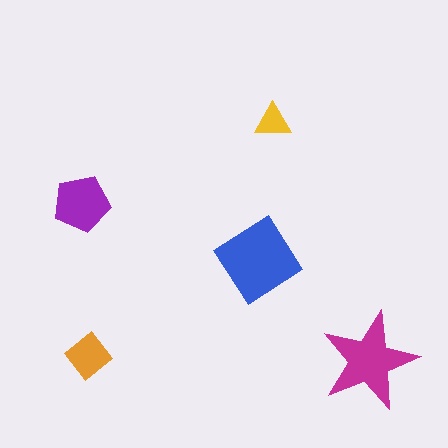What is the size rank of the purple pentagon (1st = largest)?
3rd.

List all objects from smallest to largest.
The yellow triangle, the orange diamond, the purple pentagon, the magenta star, the blue diamond.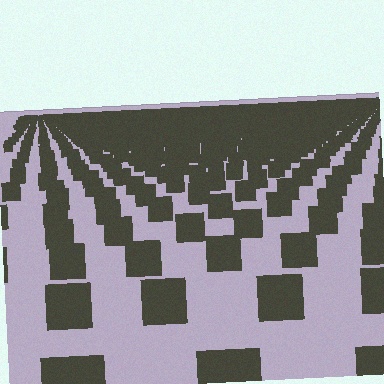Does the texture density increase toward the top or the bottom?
Density increases toward the top.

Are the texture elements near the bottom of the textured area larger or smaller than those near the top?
Larger. Near the bottom, elements are closer to the viewer and appear at a bigger on-screen size.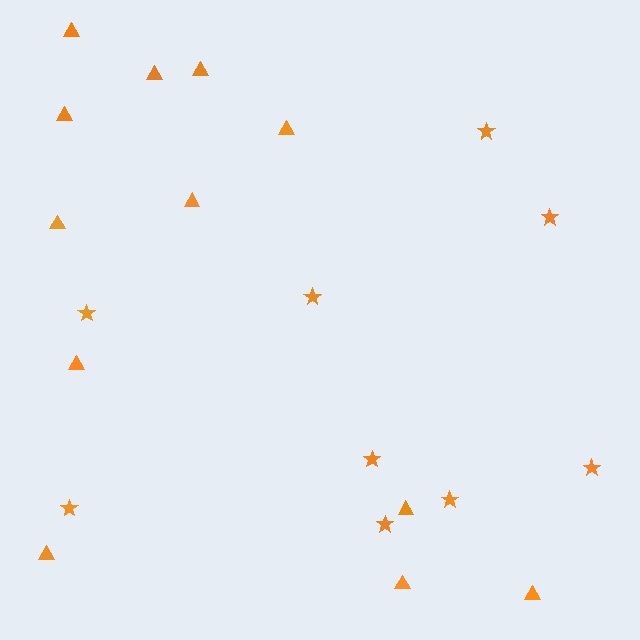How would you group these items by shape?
There are 2 groups: one group of stars (9) and one group of triangles (12).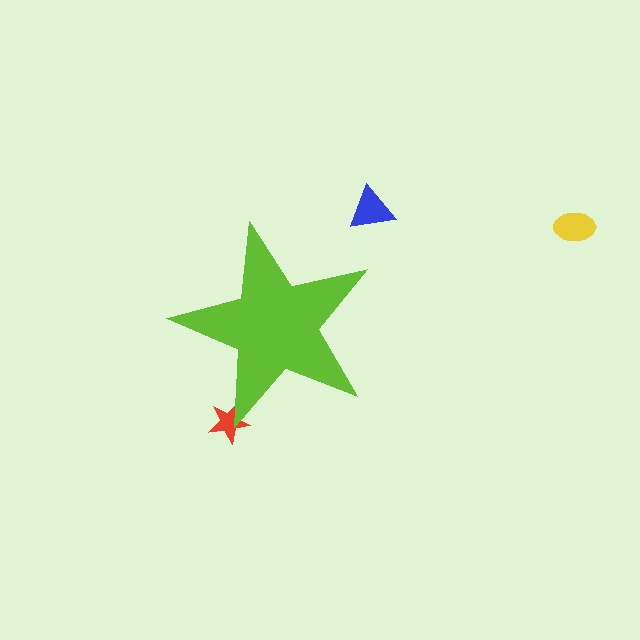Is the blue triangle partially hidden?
No, the blue triangle is fully visible.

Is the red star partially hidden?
Yes, the red star is partially hidden behind the lime star.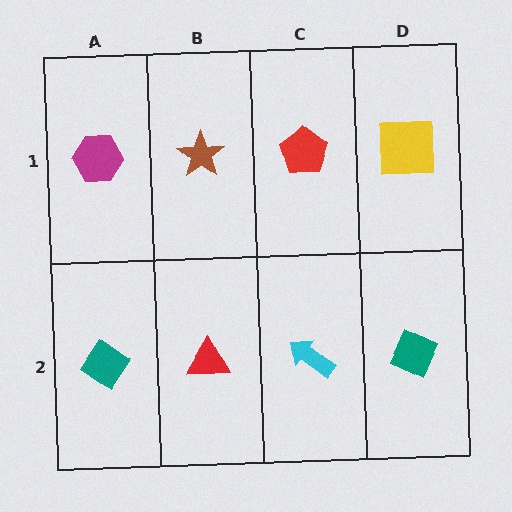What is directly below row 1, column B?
A red triangle.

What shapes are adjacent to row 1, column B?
A red triangle (row 2, column B), a magenta hexagon (row 1, column A), a red pentagon (row 1, column C).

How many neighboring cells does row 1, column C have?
3.